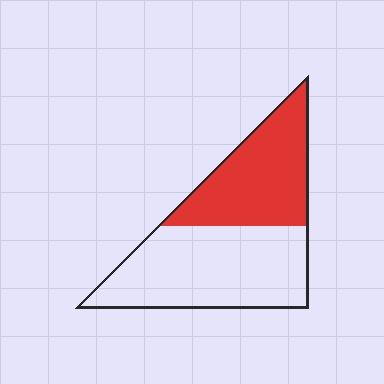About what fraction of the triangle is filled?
About two fifths (2/5).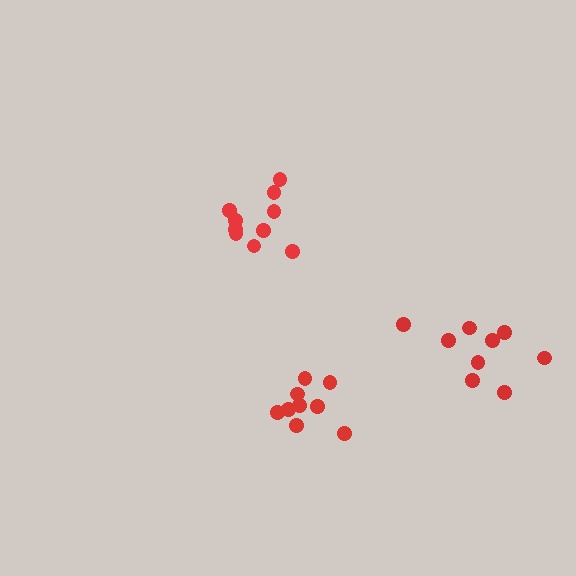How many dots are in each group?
Group 1: 9 dots, Group 2: 10 dots, Group 3: 9 dots (28 total).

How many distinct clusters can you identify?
There are 3 distinct clusters.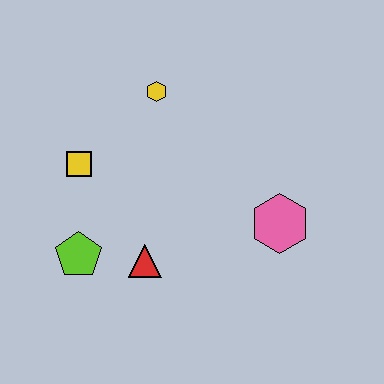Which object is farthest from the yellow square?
The pink hexagon is farthest from the yellow square.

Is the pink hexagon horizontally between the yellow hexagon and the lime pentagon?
No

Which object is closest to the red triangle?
The lime pentagon is closest to the red triangle.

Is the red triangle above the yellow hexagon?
No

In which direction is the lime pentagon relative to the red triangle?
The lime pentagon is to the left of the red triangle.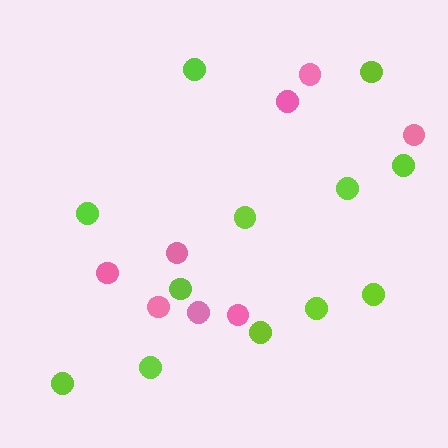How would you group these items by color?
There are 2 groups: one group of pink circles (8) and one group of lime circles (12).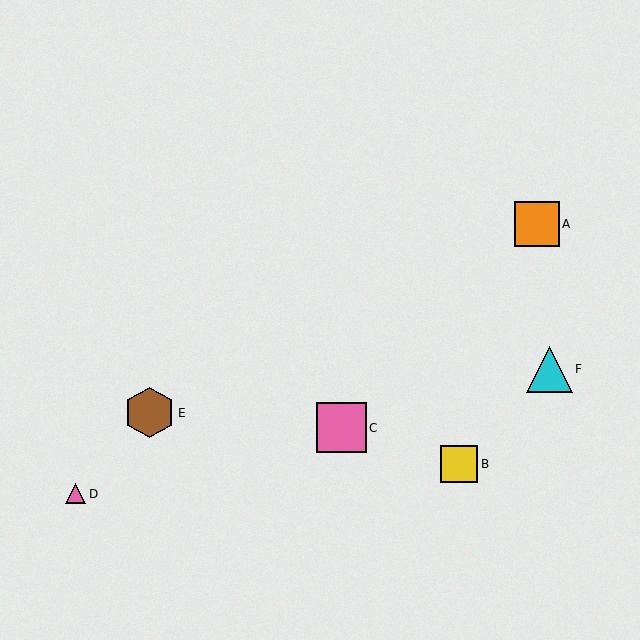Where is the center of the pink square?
The center of the pink square is at (341, 428).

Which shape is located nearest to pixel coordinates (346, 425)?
The pink square (labeled C) at (341, 428) is nearest to that location.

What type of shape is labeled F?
Shape F is a cyan triangle.